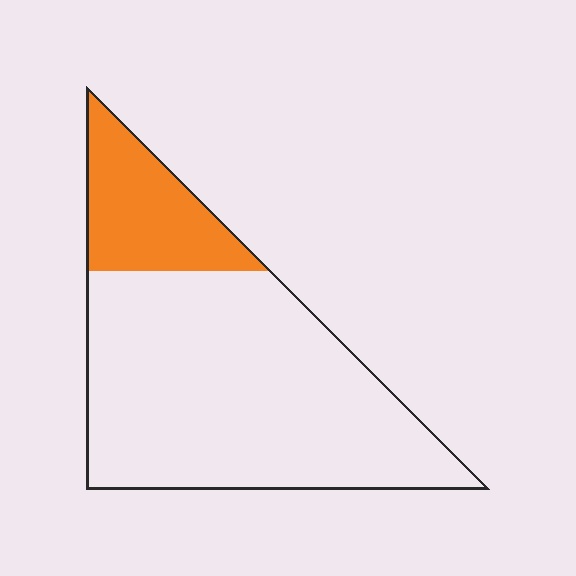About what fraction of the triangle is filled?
About one fifth (1/5).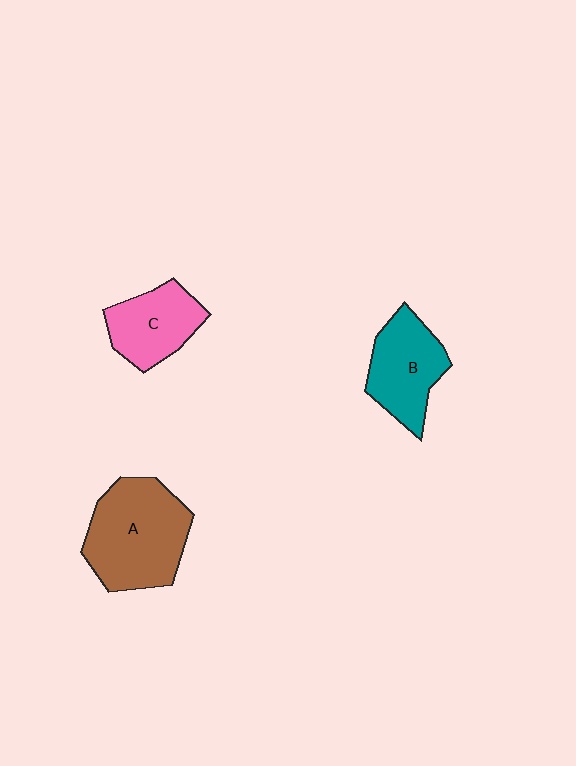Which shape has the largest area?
Shape A (brown).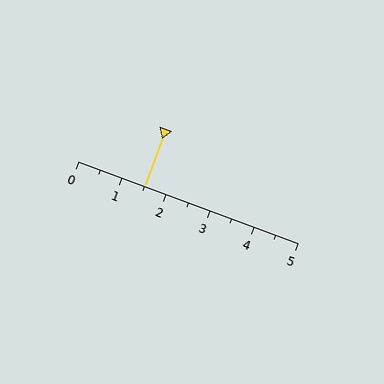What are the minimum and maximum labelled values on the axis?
The axis runs from 0 to 5.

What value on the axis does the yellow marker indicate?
The marker indicates approximately 1.5.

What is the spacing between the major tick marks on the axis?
The major ticks are spaced 1 apart.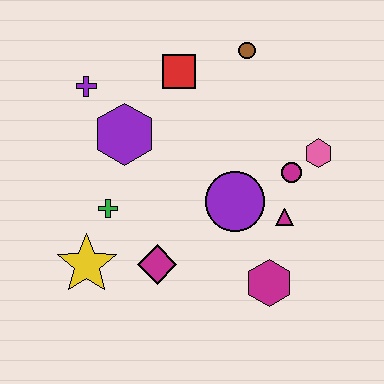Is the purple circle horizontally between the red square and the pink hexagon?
Yes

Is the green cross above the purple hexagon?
No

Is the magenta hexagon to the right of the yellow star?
Yes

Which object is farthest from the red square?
The magenta hexagon is farthest from the red square.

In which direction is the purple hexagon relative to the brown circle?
The purple hexagon is to the left of the brown circle.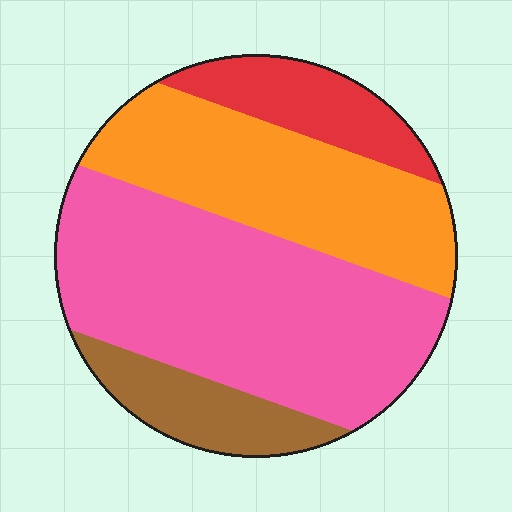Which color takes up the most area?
Pink, at roughly 45%.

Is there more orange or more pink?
Pink.